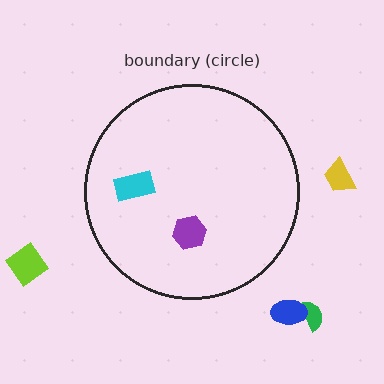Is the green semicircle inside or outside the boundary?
Outside.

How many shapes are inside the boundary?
2 inside, 4 outside.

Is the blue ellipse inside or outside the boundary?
Outside.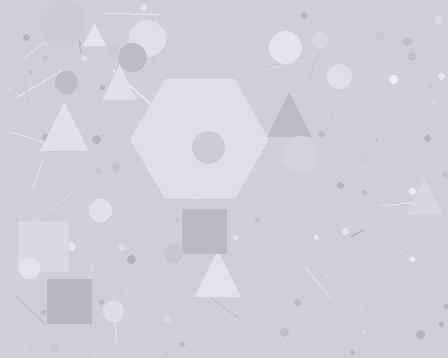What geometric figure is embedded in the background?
A hexagon is embedded in the background.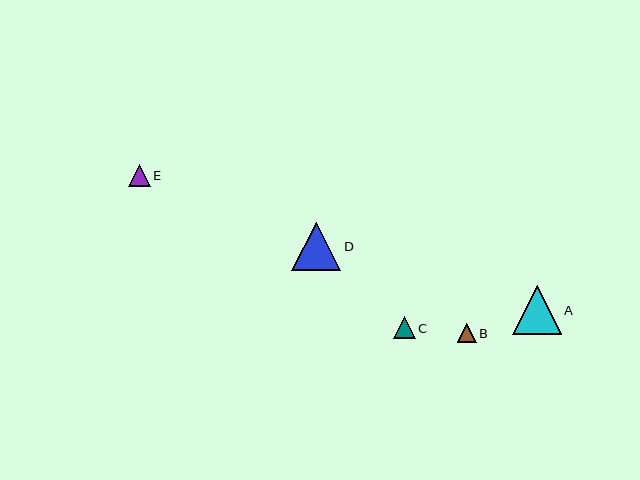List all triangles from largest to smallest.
From largest to smallest: A, D, C, E, B.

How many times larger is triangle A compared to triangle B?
Triangle A is approximately 2.6 times the size of triangle B.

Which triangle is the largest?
Triangle A is the largest with a size of approximately 49 pixels.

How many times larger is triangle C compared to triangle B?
Triangle C is approximately 1.2 times the size of triangle B.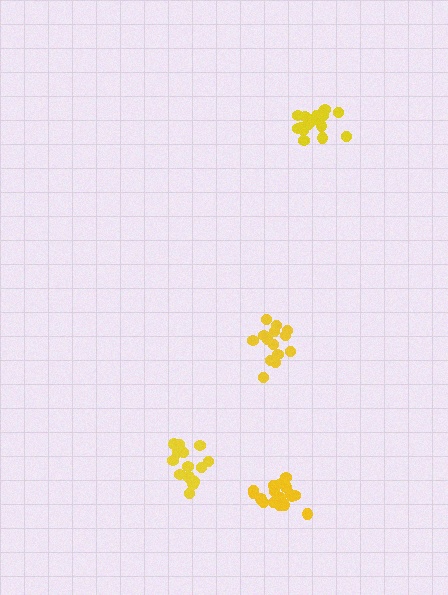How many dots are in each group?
Group 1: 18 dots, Group 2: 16 dots, Group 3: 18 dots, Group 4: 15 dots (67 total).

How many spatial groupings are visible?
There are 4 spatial groupings.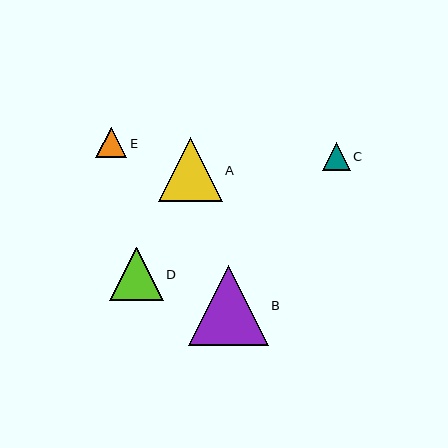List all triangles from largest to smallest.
From largest to smallest: B, A, D, E, C.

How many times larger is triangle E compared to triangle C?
Triangle E is approximately 1.1 times the size of triangle C.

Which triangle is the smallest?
Triangle C is the smallest with a size of approximately 28 pixels.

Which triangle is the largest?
Triangle B is the largest with a size of approximately 79 pixels.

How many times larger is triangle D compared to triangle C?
Triangle D is approximately 1.9 times the size of triangle C.